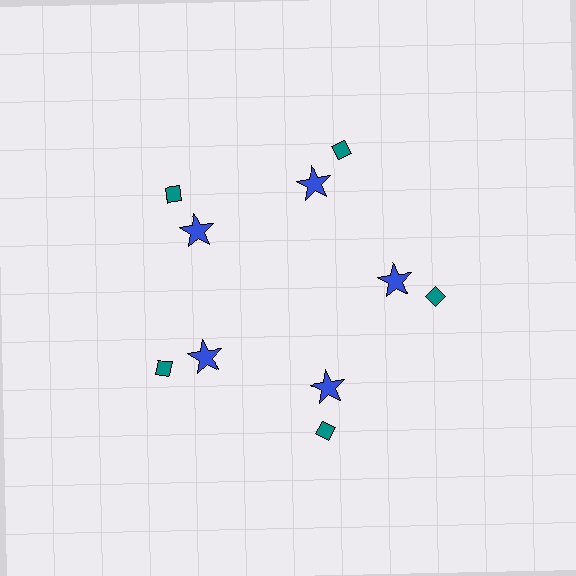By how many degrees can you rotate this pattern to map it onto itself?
The pattern maps onto itself every 72 degrees of rotation.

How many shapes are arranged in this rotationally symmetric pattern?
There are 10 shapes, arranged in 5 groups of 2.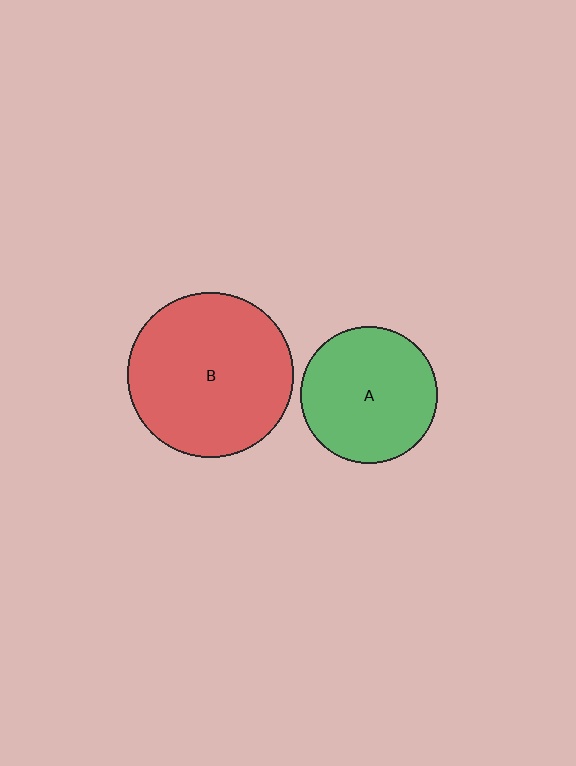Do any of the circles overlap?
No, none of the circles overlap.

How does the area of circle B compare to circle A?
Approximately 1.5 times.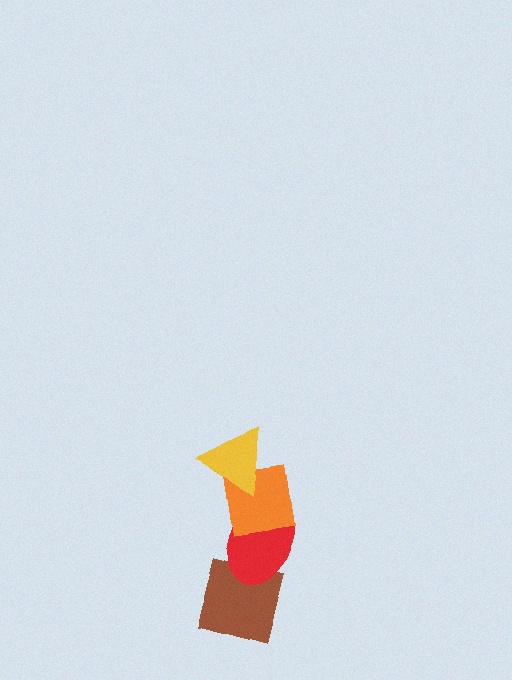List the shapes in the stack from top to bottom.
From top to bottom: the yellow triangle, the orange square, the red ellipse, the brown square.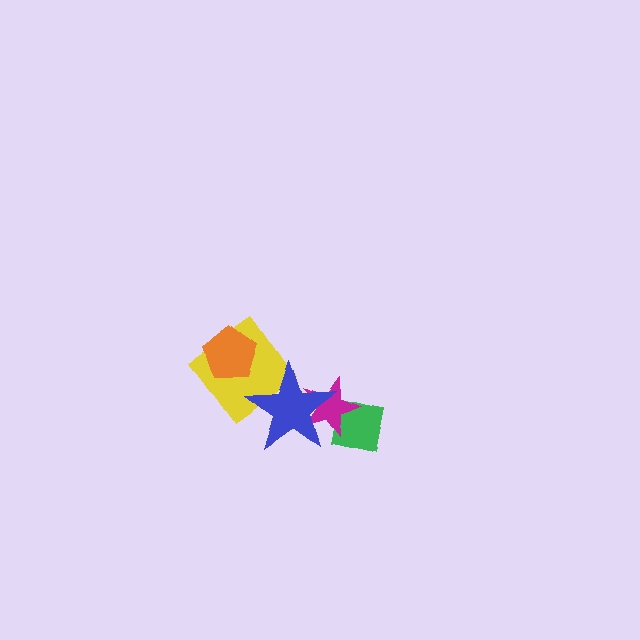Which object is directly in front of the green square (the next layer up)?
The magenta star is directly in front of the green square.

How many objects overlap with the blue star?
3 objects overlap with the blue star.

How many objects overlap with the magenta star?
2 objects overlap with the magenta star.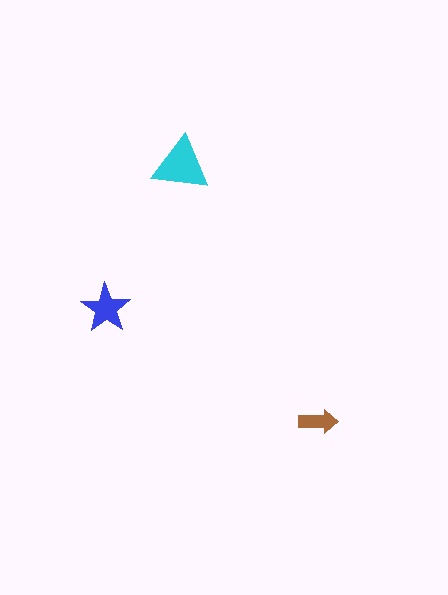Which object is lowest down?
The brown arrow is bottommost.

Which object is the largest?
The cyan triangle.